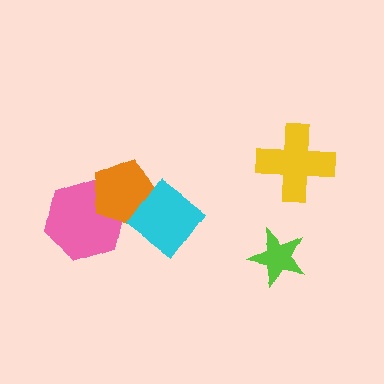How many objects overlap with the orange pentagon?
2 objects overlap with the orange pentagon.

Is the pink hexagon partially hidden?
Yes, it is partially covered by another shape.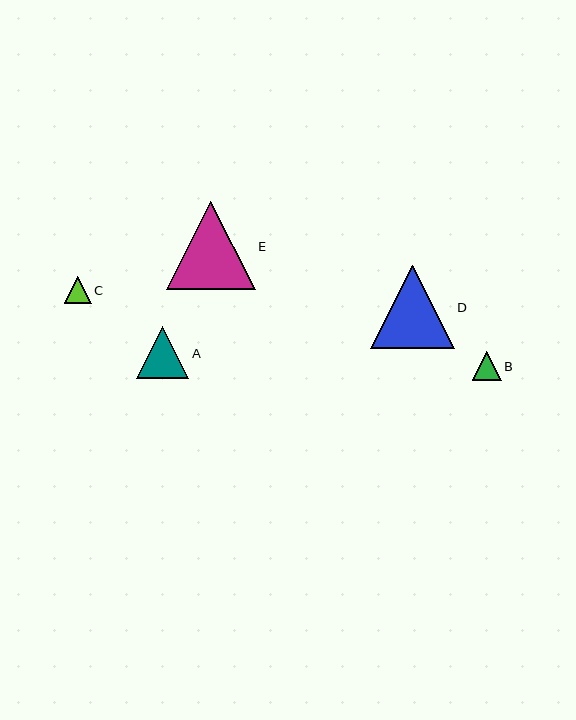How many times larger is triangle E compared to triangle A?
Triangle E is approximately 1.7 times the size of triangle A.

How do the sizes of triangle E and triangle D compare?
Triangle E and triangle D are approximately the same size.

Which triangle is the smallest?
Triangle C is the smallest with a size of approximately 27 pixels.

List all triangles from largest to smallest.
From largest to smallest: E, D, A, B, C.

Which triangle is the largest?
Triangle E is the largest with a size of approximately 89 pixels.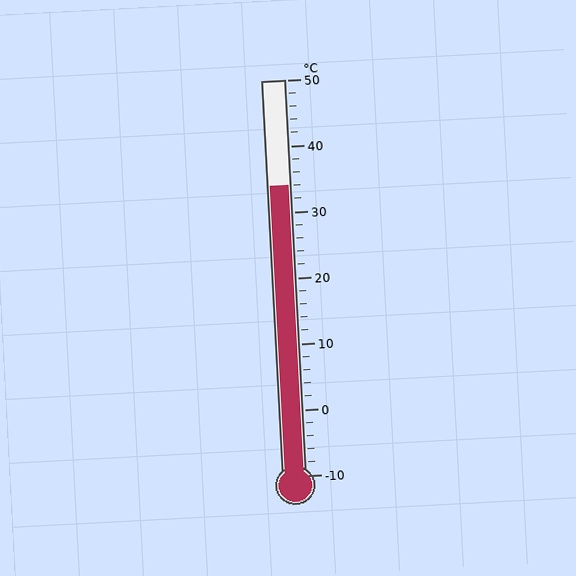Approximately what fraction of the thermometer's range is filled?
The thermometer is filled to approximately 75% of its range.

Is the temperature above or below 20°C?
The temperature is above 20°C.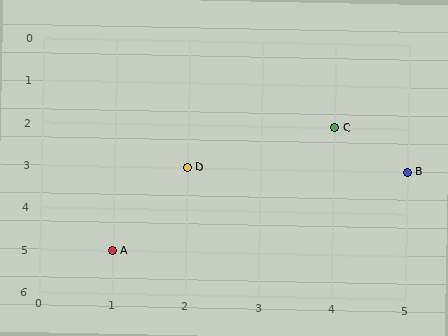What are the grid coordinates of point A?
Point A is at grid coordinates (1, 5).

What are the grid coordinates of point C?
Point C is at grid coordinates (4, 2).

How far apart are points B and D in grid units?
Points B and D are 3 columns apart.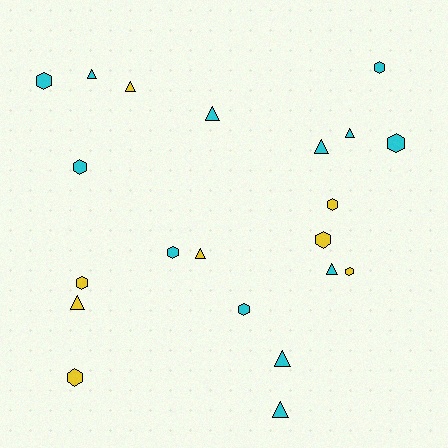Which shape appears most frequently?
Hexagon, with 11 objects.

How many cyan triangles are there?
There are 7 cyan triangles.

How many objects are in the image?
There are 21 objects.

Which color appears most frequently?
Cyan, with 13 objects.